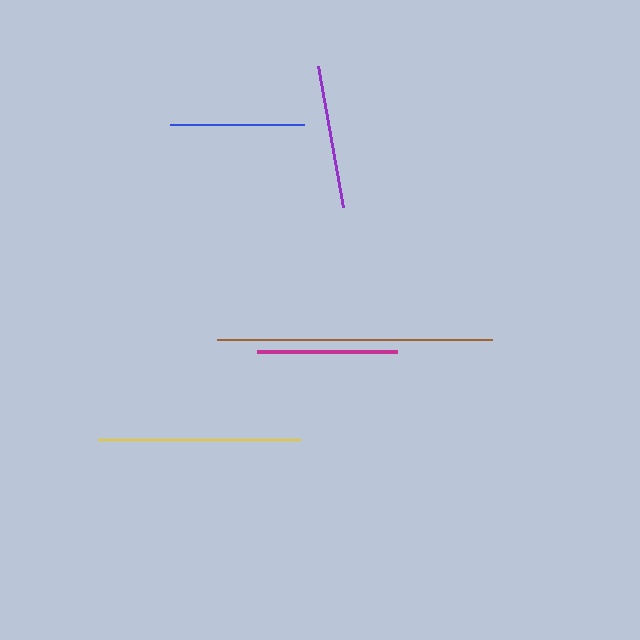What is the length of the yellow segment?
The yellow segment is approximately 202 pixels long.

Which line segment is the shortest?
The blue line is the shortest at approximately 134 pixels.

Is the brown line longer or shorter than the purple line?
The brown line is longer than the purple line.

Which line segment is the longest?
The brown line is the longest at approximately 275 pixels.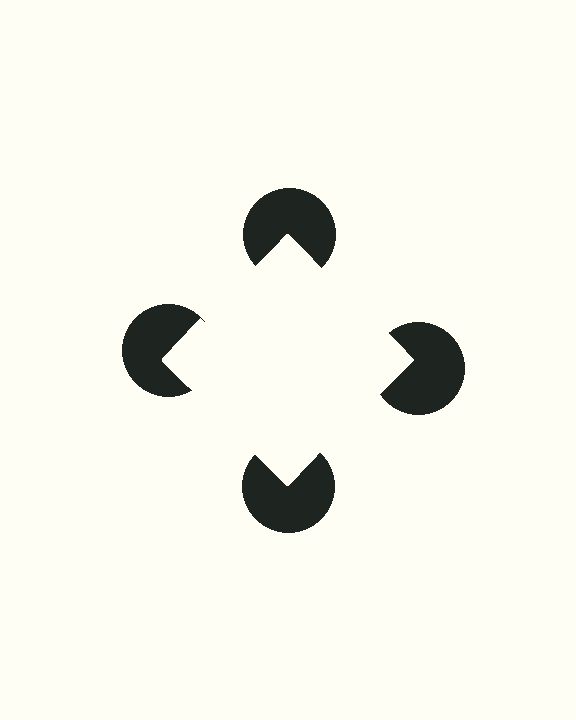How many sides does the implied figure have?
4 sides.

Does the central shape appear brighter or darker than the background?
It typically appears slightly brighter than the background, even though no actual brightness change is drawn.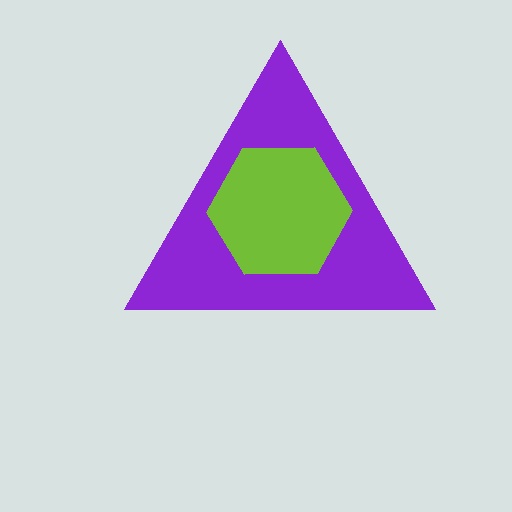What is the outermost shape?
The purple triangle.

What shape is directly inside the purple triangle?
The lime hexagon.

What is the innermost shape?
The lime hexagon.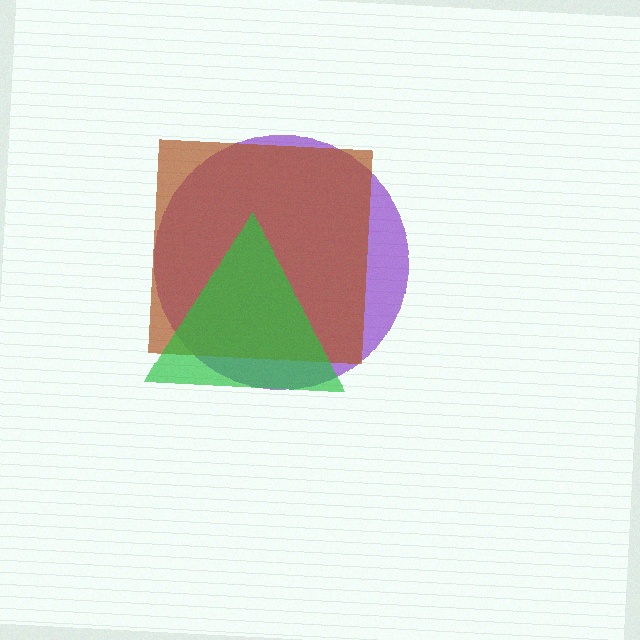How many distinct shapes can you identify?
There are 3 distinct shapes: a purple circle, a brown square, a green triangle.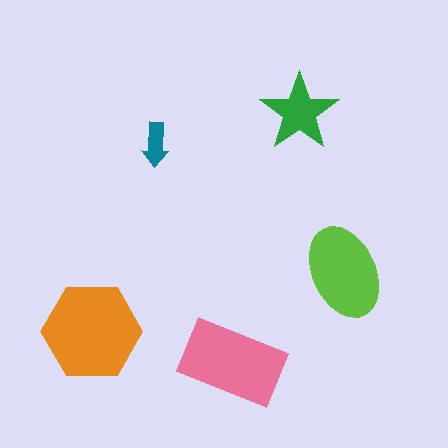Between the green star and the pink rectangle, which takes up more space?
The pink rectangle.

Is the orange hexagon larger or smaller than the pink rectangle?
Larger.